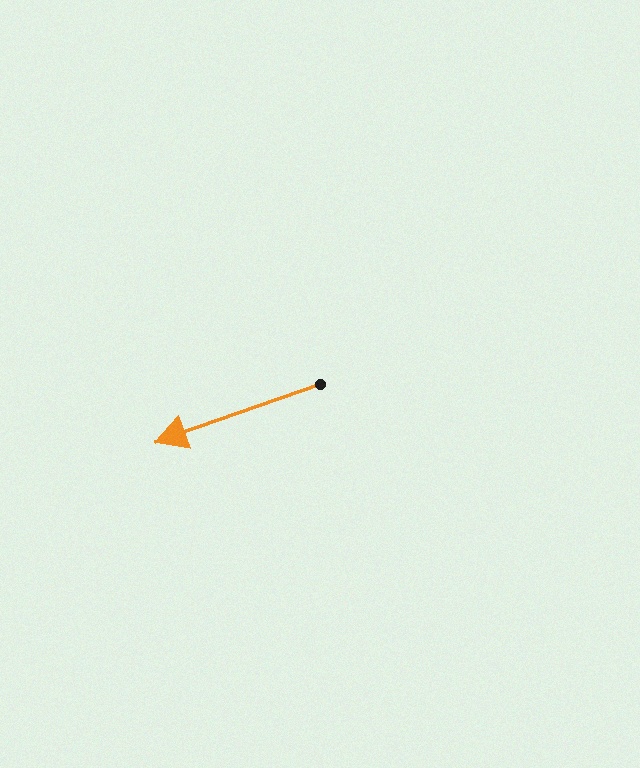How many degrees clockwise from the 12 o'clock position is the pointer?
Approximately 251 degrees.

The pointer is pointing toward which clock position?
Roughly 8 o'clock.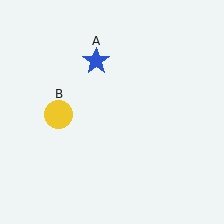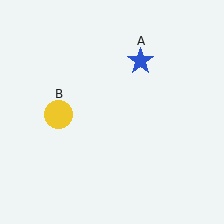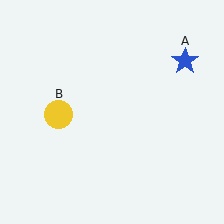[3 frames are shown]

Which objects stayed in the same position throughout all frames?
Yellow circle (object B) remained stationary.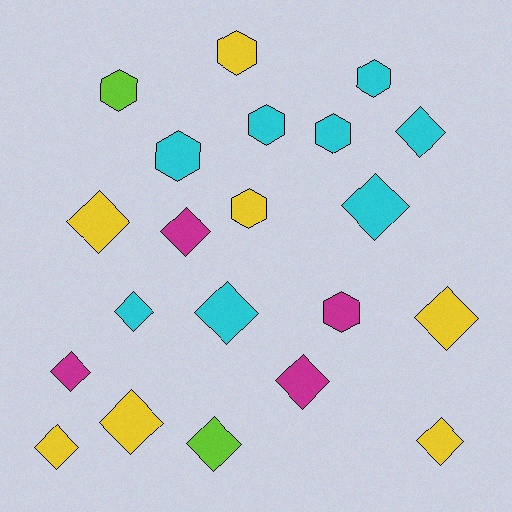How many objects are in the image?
There are 21 objects.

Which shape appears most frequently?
Diamond, with 13 objects.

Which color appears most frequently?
Cyan, with 8 objects.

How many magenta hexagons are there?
There is 1 magenta hexagon.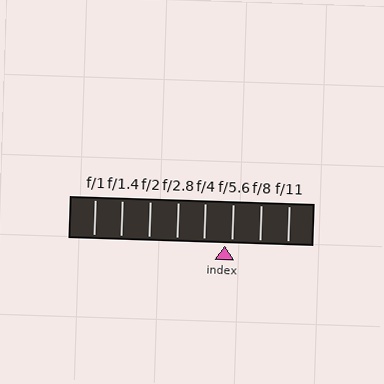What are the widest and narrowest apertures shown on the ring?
The widest aperture shown is f/1 and the narrowest is f/11.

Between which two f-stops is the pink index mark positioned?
The index mark is between f/4 and f/5.6.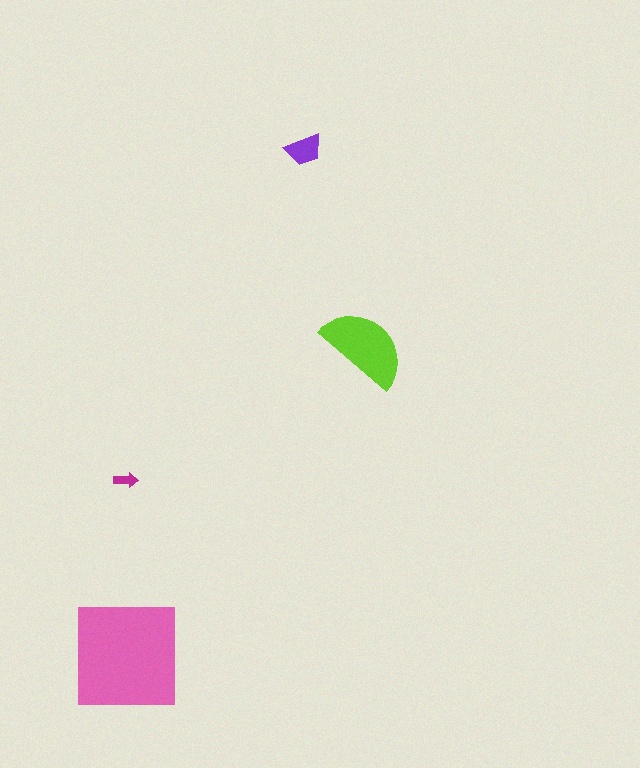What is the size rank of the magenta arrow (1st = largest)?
4th.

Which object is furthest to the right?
The lime semicircle is rightmost.